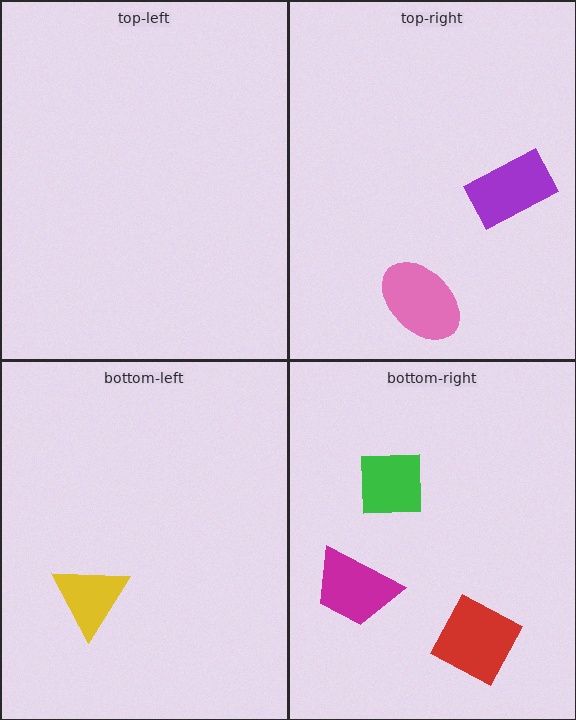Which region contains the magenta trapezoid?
The bottom-right region.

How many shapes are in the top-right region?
2.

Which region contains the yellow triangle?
The bottom-left region.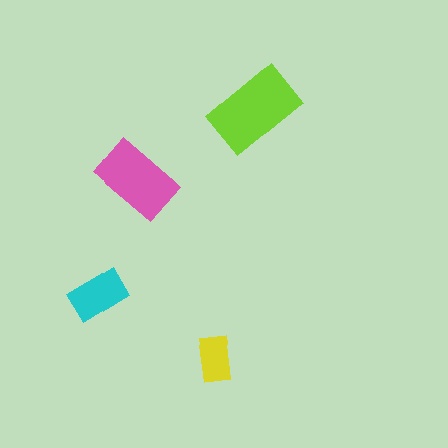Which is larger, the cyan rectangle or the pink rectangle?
The pink one.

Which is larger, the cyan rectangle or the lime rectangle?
The lime one.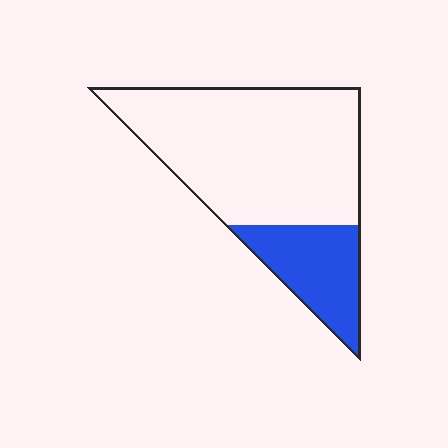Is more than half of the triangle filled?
No.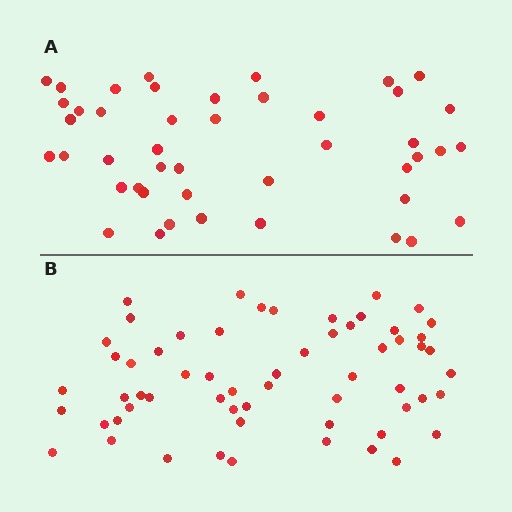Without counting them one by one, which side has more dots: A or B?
Region B (the bottom region) has more dots.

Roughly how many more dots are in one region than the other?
Region B has approximately 15 more dots than region A.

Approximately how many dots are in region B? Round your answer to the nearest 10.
About 60 dots.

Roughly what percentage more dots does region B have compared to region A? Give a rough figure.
About 35% more.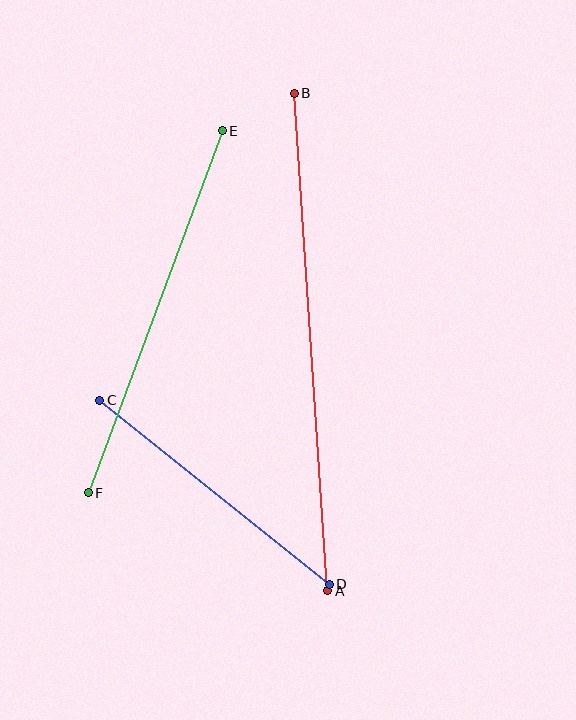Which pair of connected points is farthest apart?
Points A and B are farthest apart.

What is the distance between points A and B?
The distance is approximately 498 pixels.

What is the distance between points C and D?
The distance is approximately 294 pixels.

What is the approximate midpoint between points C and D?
The midpoint is at approximately (215, 492) pixels.